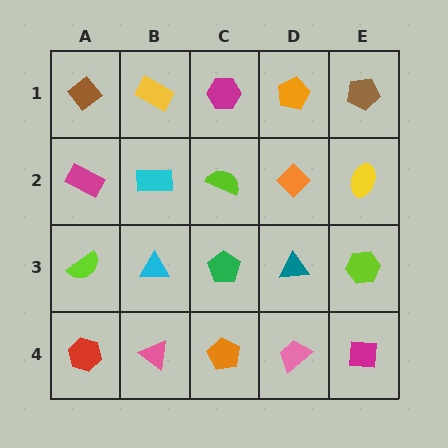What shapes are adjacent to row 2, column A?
A brown diamond (row 1, column A), a lime semicircle (row 3, column A), a cyan rectangle (row 2, column B).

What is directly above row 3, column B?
A cyan rectangle.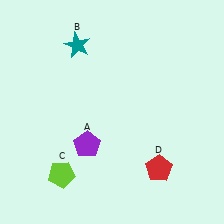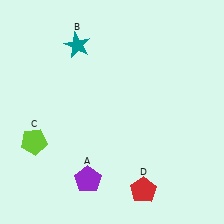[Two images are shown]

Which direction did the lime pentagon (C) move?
The lime pentagon (C) moved up.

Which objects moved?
The objects that moved are: the purple pentagon (A), the lime pentagon (C), the red pentagon (D).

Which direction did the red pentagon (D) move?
The red pentagon (D) moved down.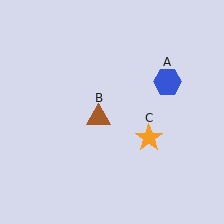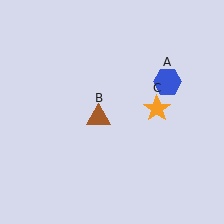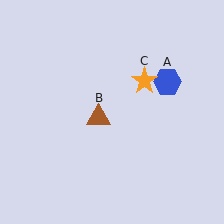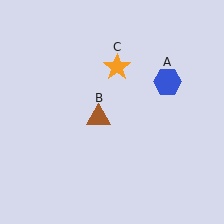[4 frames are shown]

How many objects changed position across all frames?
1 object changed position: orange star (object C).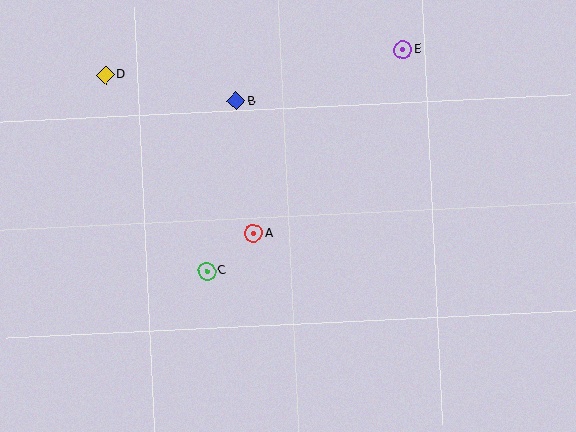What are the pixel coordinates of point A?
Point A is at (253, 233).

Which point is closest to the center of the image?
Point A at (253, 233) is closest to the center.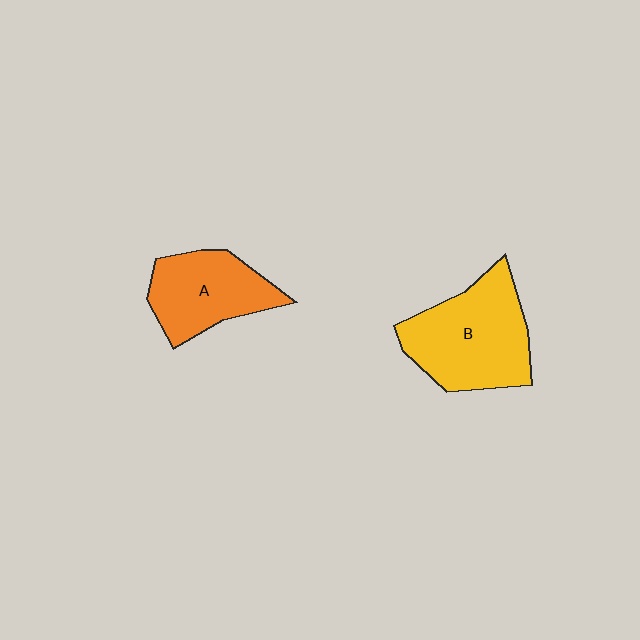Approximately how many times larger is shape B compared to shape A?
Approximately 1.4 times.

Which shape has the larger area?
Shape B (yellow).